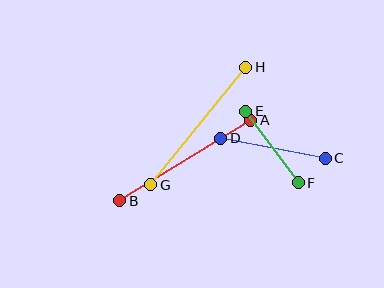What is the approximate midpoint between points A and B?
The midpoint is at approximately (185, 160) pixels.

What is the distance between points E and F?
The distance is approximately 89 pixels.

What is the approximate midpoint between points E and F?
The midpoint is at approximately (272, 147) pixels.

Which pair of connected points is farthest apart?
Points A and B are farthest apart.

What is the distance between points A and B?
The distance is approximately 154 pixels.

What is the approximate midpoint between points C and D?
The midpoint is at approximately (273, 148) pixels.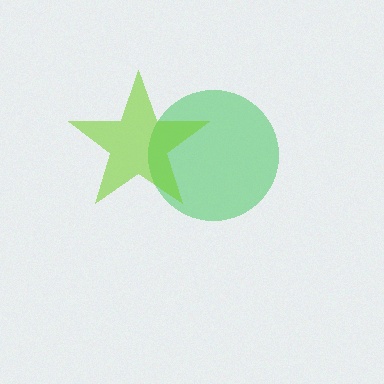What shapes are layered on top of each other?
The layered shapes are: a green circle, a lime star.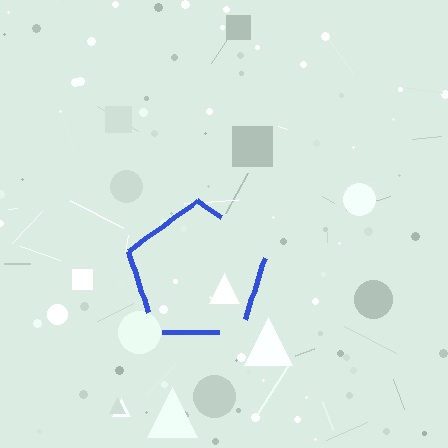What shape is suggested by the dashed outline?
The dashed outline suggests a pentagon.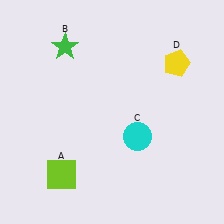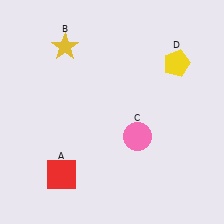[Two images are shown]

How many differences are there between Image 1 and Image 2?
There are 3 differences between the two images.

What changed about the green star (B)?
In Image 1, B is green. In Image 2, it changed to yellow.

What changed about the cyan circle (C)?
In Image 1, C is cyan. In Image 2, it changed to pink.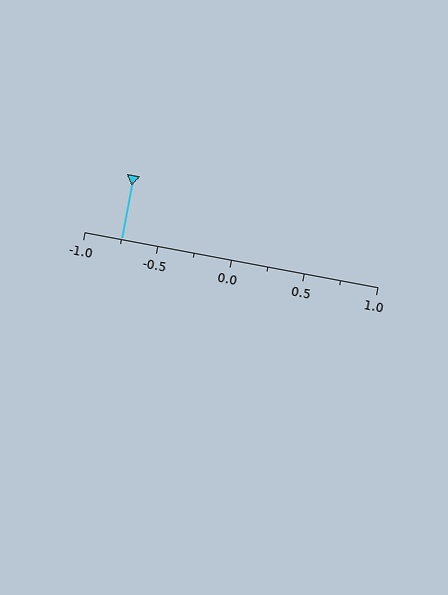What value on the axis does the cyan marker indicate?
The marker indicates approximately -0.75.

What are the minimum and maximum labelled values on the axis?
The axis runs from -1.0 to 1.0.